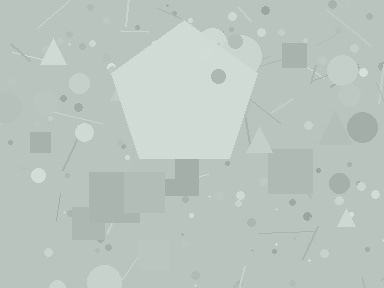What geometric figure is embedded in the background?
A pentagon is embedded in the background.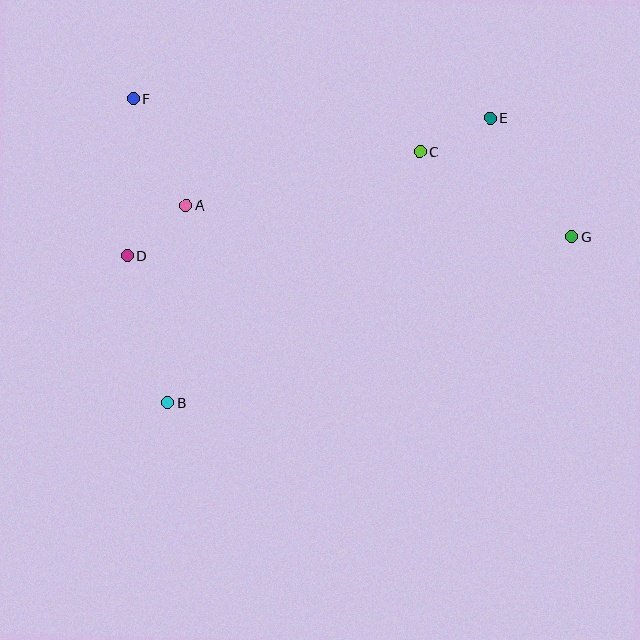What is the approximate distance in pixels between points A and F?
The distance between A and F is approximately 119 pixels.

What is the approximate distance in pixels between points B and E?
The distance between B and E is approximately 430 pixels.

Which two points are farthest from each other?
Points F and G are farthest from each other.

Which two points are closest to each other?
Points A and D are closest to each other.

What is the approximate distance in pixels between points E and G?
The distance between E and G is approximately 144 pixels.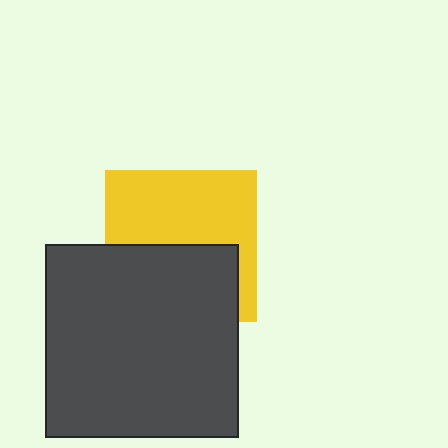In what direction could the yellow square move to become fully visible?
The yellow square could move up. That would shift it out from behind the dark gray square entirely.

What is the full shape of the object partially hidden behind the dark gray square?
The partially hidden object is a yellow square.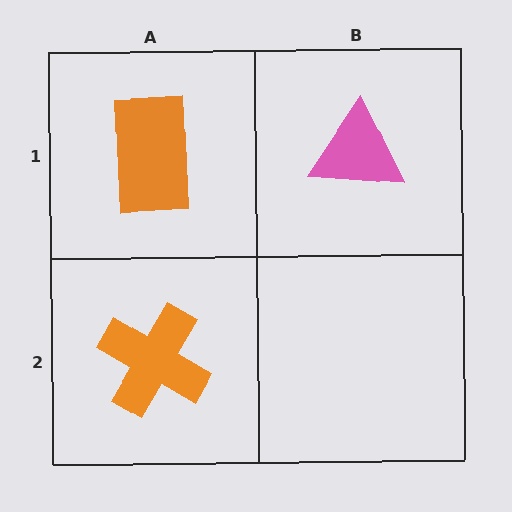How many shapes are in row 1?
2 shapes.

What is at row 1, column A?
An orange rectangle.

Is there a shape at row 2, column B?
No, that cell is empty.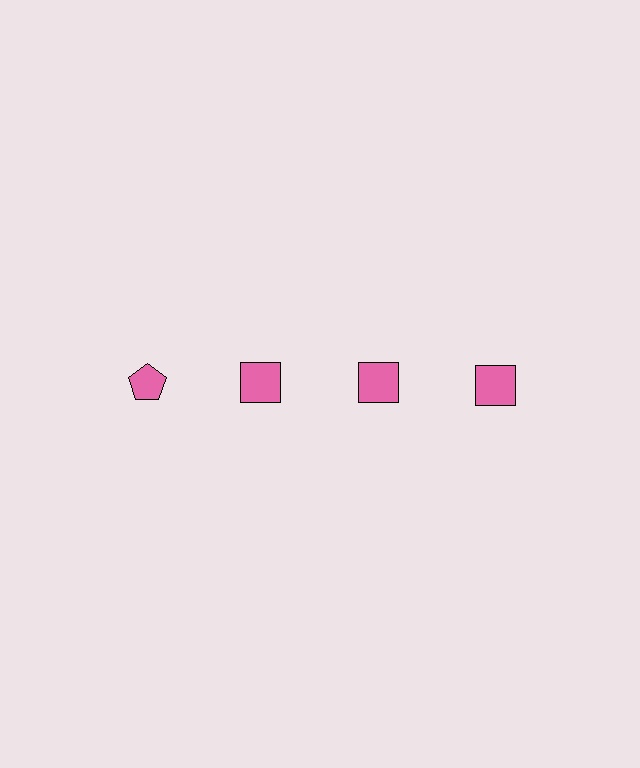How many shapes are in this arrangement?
There are 4 shapes arranged in a grid pattern.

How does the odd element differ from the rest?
It has a different shape: pentagon instead of square.